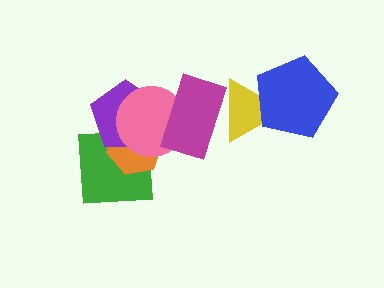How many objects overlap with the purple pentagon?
4 objects overlap with the purple pentagon.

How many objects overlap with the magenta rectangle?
3 objects overlap with the magenta rectangle.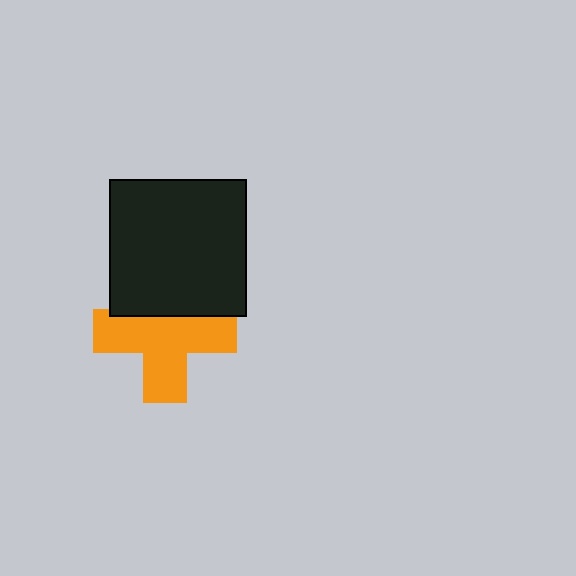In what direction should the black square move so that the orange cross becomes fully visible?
The black square should move up. That is the shortest direction to clear the overlap and leave the orange cross fully visible.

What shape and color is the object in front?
The object in front is a black square.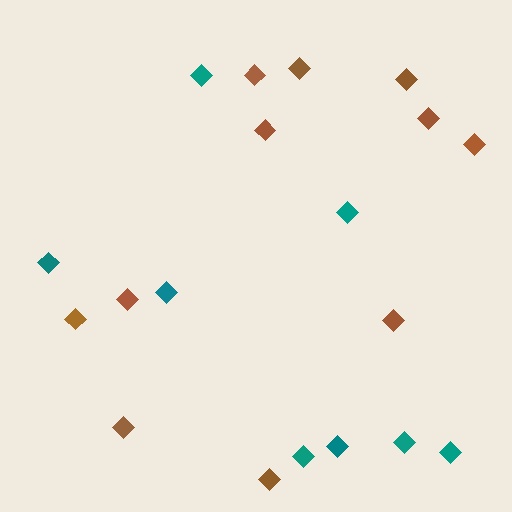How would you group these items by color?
There are 2 groups: one group of brown diamonds (11) and one group of teal diamonds (8).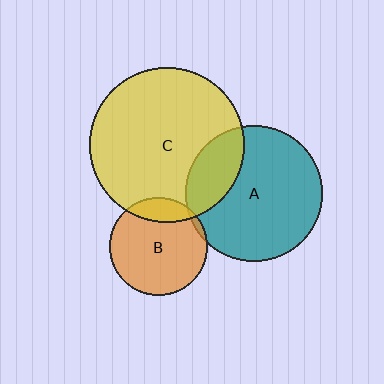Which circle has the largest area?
Circle C (yellow).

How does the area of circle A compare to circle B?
Approximately 1.9 times.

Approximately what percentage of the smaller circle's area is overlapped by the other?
Approximately 15%.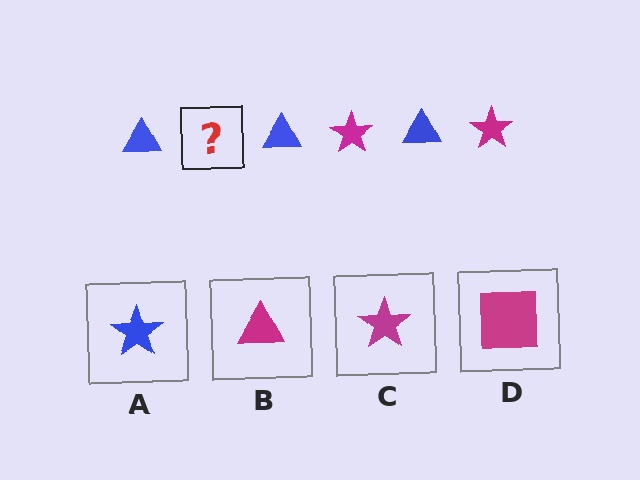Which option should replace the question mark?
Option C.